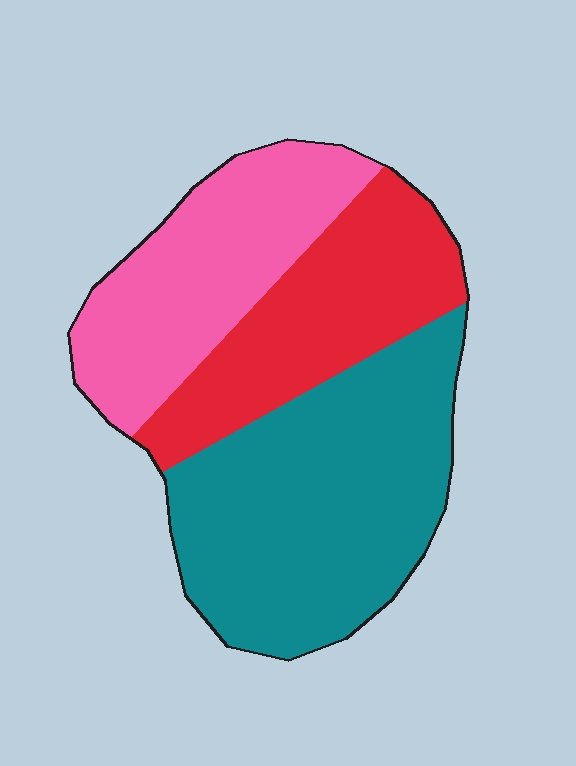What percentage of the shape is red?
Red takes up between a sixth and a third of the shape.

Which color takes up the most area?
Teal, at roughly 45%.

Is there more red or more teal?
Teal.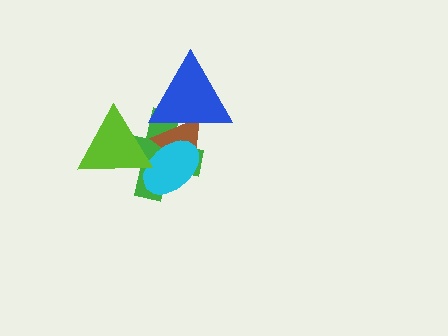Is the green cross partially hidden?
Yes, it is partially covered by another shape.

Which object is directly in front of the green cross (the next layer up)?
The brown triangle is directly in front of the green cross.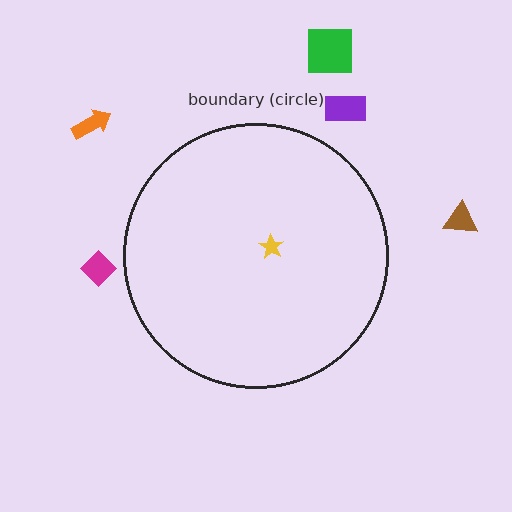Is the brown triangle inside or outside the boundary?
Outside.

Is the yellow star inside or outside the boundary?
Inside.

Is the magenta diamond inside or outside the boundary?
Outside.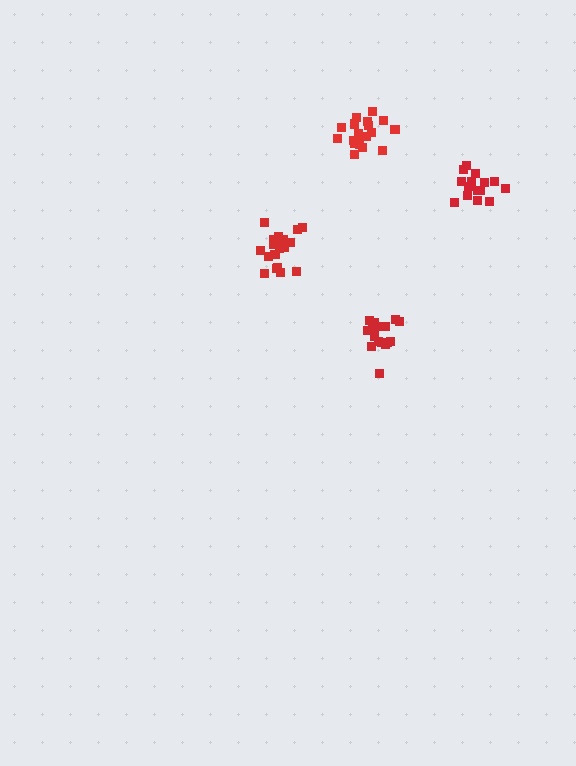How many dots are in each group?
Group 1: 19 dots, Group 2: 17 dots, Group 3: 19 dots, Group 4: 15 dots (70 total).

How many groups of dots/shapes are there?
There are 4 groups.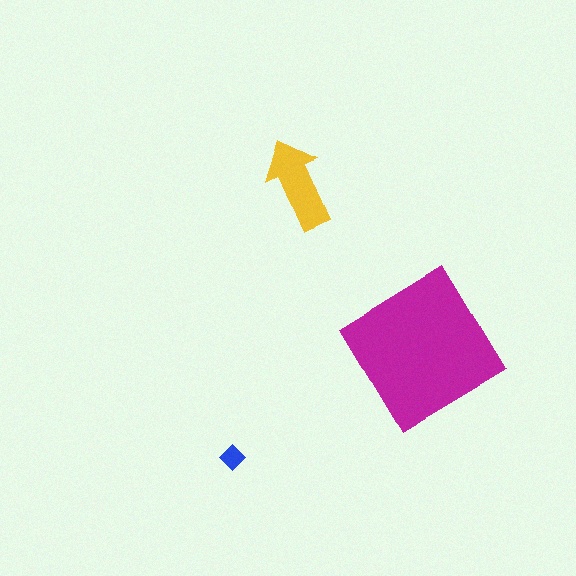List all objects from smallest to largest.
The blue diamond, the yellow arrow, the magenta diamond.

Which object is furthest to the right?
The magenta diamond is rightmost.